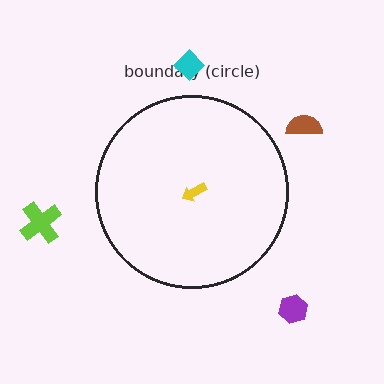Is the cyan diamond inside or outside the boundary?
Outside.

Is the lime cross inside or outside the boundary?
Outside.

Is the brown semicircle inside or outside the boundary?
Outside.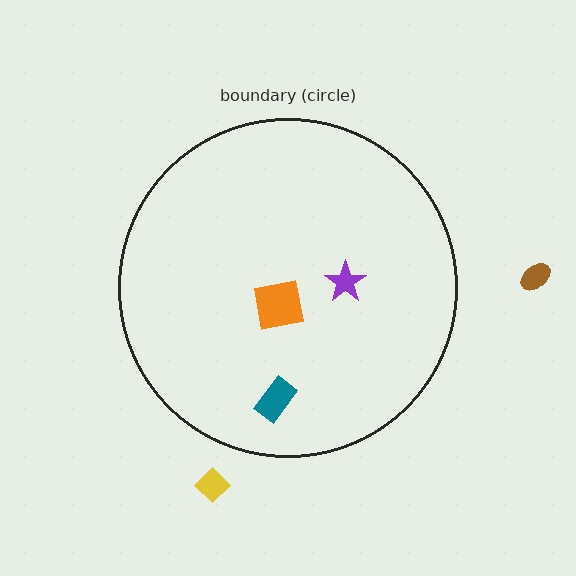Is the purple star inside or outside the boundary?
Inside.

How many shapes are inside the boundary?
3 inside, 2 outside.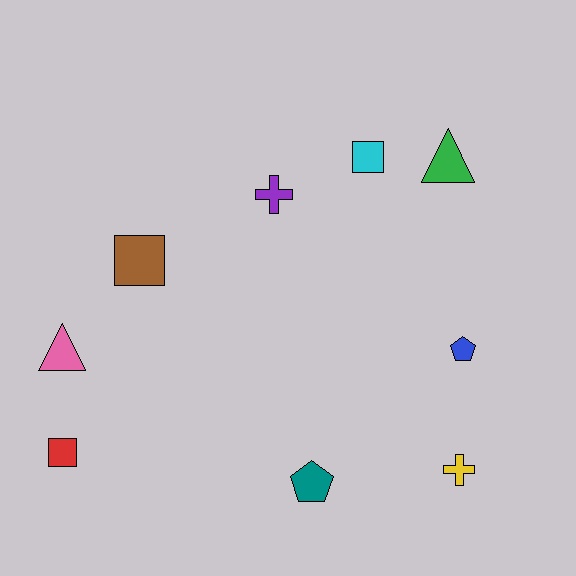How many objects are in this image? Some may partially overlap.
There are 9 objects.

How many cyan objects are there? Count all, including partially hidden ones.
There is 1 cyan object.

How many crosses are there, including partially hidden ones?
There are 2 crosses.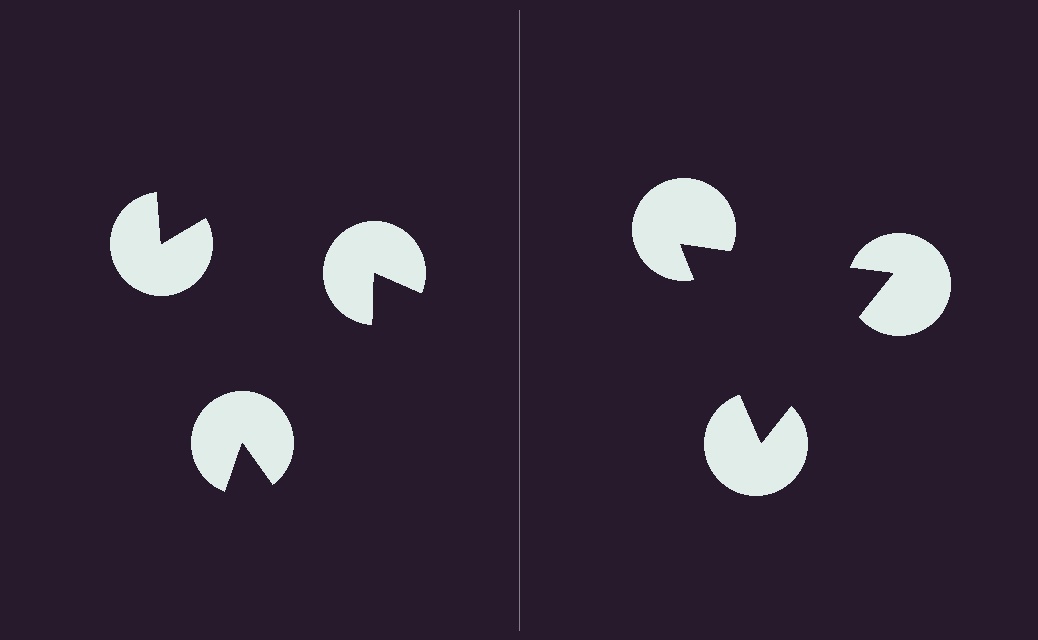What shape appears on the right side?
An illusory triangle.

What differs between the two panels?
The pac-man discs are positioned identically on both sides; only the wedge orientations differ. On the right they align to a triangle; on the left they are misaligned.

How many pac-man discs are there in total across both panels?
6 — 3 on each side.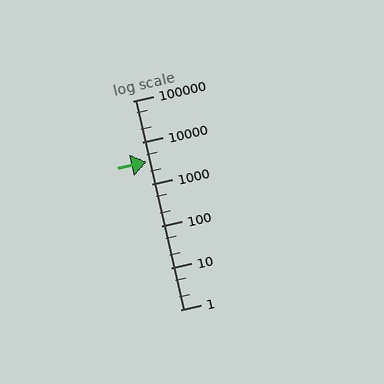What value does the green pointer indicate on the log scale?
The pointer indicates approximately 3400.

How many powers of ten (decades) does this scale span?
The scale spans 5 decades, from 1 to 100000.